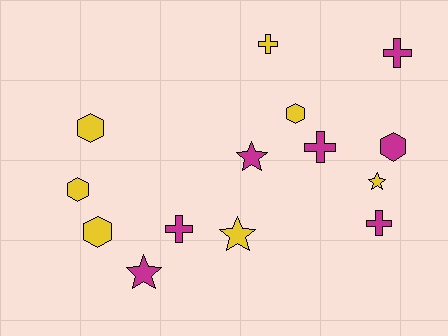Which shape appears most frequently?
Hexagon, with 5 objects.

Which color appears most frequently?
Magenta, with 7 objects.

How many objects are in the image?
There are 14 objects.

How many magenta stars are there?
There are 2 magenta stars.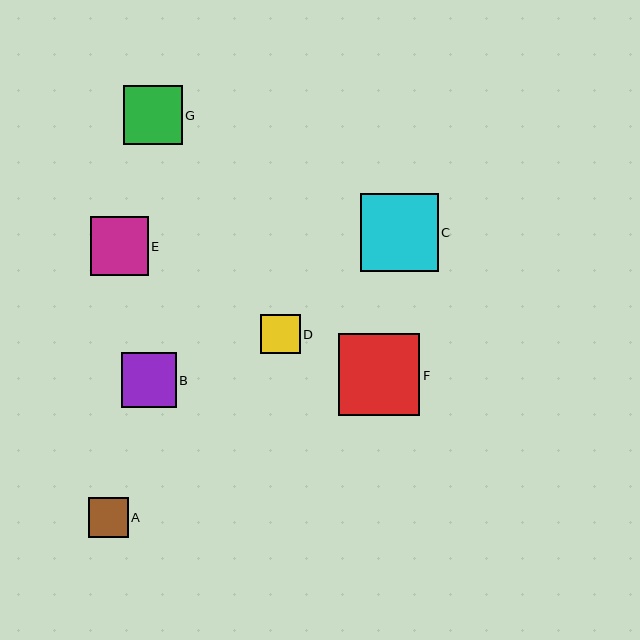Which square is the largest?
Square F is the largest with a size of approximately 81 pixels.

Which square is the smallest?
Square D is the smallest with a size of approximately 39 pixels.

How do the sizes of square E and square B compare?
Square E and square B are approximately the same size.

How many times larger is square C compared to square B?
Square C is approximately 1.4 times the size of square B.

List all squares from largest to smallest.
From largest to smallest: F, C, G, E, B, A, D.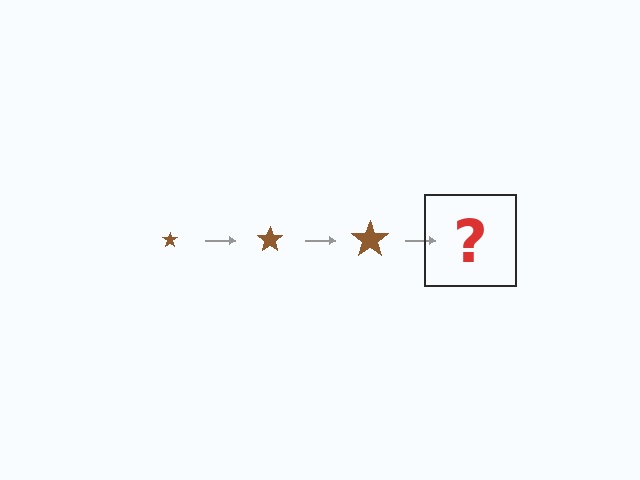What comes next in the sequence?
The next element should be a brown star, larger than the previous one.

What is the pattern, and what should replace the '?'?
The pattern is that the star gets progressively larger each step. The '?' should be a brown star, larger than the previous one.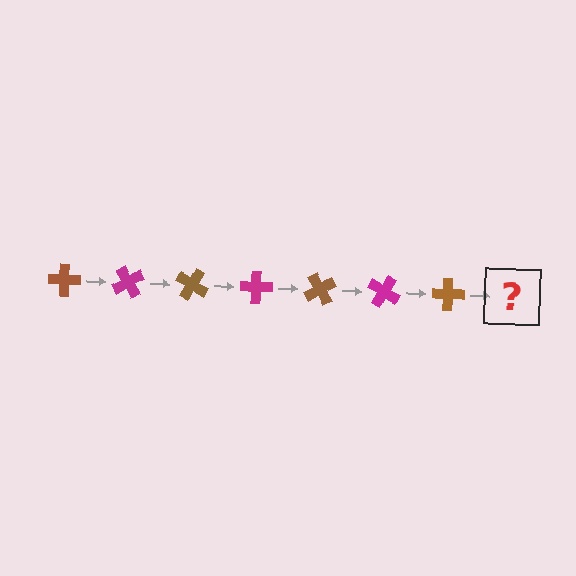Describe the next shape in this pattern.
It should be a magenta cross, rotated 420 degrees from the start.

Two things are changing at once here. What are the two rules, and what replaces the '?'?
The two rules are that it rotates 60 degrees each step and the color cycles through brown and magenta. The '?' should be a magenta cross, rotated 420 degrees from the start.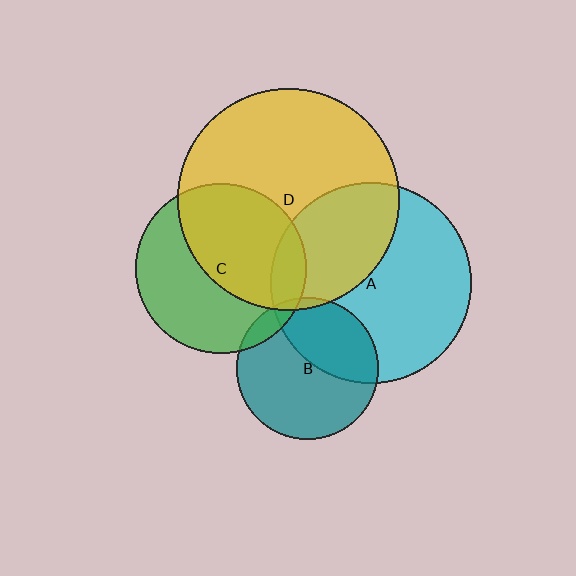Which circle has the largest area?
Circle D (yellow).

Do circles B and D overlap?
Yes.